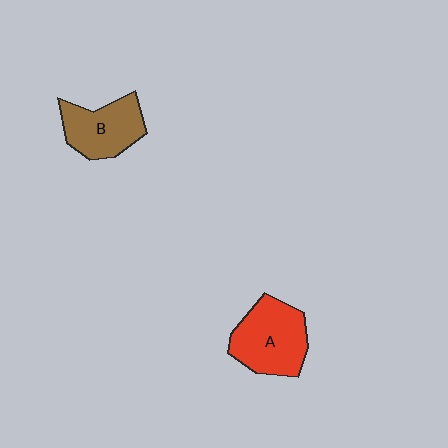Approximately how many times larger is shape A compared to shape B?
Approximately 1.2 times.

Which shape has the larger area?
Shape A (red).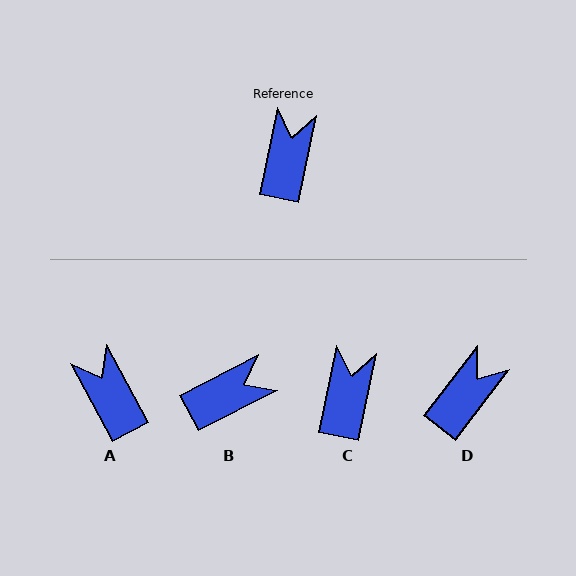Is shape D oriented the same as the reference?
No, it is off by about 26 degrees.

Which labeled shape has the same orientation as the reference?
C.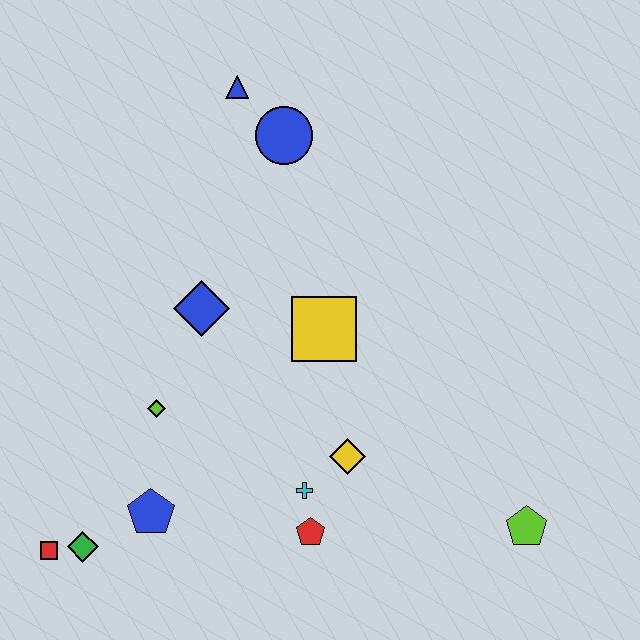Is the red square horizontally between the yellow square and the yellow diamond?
No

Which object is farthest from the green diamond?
The blue triangle is farthest from the green diamond.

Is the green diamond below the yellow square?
Yes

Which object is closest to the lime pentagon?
The yellow diamond is closest to the lime pentagon.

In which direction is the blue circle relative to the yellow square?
The blue circle is above the yellow square.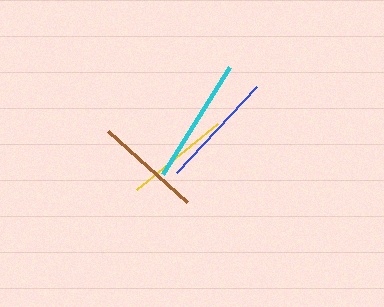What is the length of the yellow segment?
The yellow segment is approximately 105 pixels long.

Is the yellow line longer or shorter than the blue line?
The blue line is longer than the yellow line.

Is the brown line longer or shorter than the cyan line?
The cyan line is longer than the brown line.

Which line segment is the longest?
The cyan line is the longest at approximately 125 pixels.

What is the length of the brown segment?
The brown segment is approximately 106 pixels long.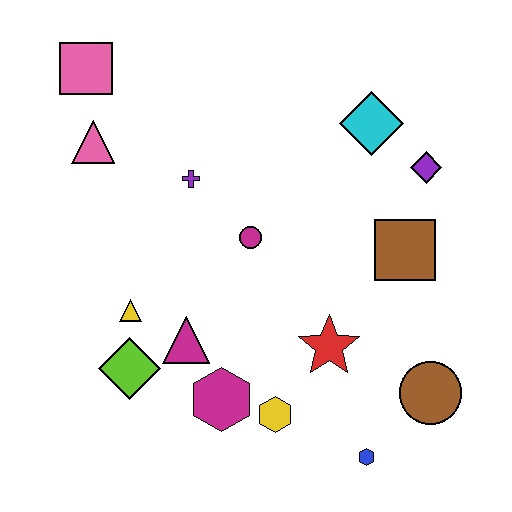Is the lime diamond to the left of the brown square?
Yes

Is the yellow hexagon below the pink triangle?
Yes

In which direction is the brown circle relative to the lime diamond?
The brown circle is to the right of the lime diamond.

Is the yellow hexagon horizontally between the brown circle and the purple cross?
Yes